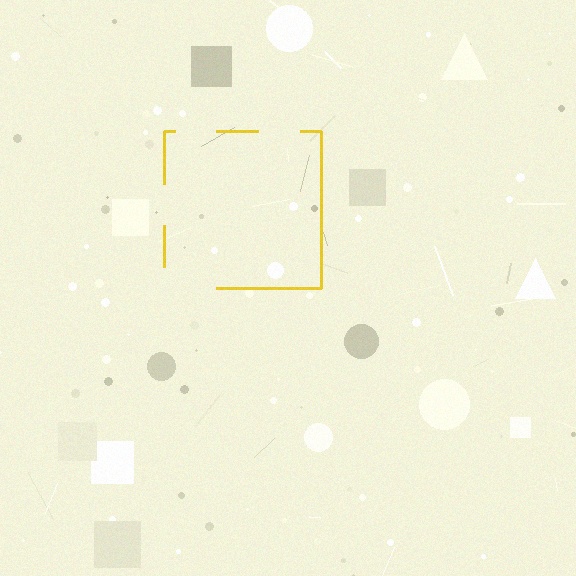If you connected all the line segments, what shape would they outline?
They would outline a square.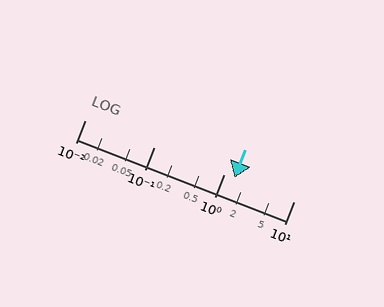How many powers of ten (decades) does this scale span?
The scale spans 3 decades, from 0.01 to 10.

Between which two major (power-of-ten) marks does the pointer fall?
The pointer is between 1 and 10.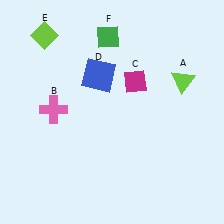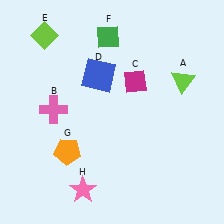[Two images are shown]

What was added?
An orange pentagon (G), a pink star (H) were added in Image 2.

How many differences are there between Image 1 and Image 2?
There are 2 differences between the two images.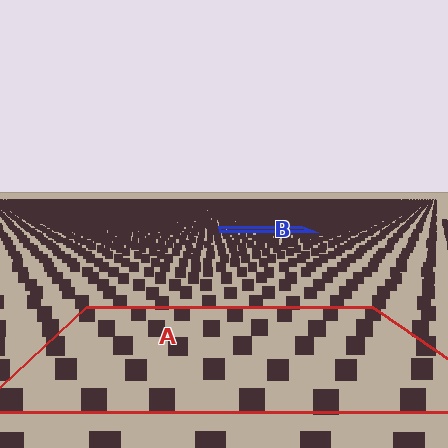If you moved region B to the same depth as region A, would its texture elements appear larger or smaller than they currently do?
They would appear larger. At a closer depth, the same texture elements are projected at a bigger on-screen size.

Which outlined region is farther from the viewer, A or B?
Region B is farther from the viewer — the texture elements inside it appear smaller and more densely packed.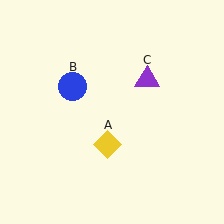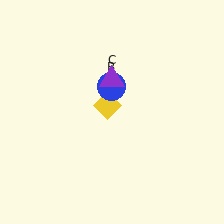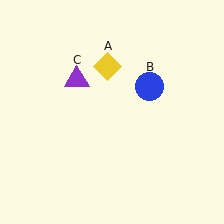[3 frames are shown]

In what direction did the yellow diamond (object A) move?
The yellow diamond (object A) moved up.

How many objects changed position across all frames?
3 objects changed position: yellow diamond (object A), blue circle (object B), purple triangle (object C).